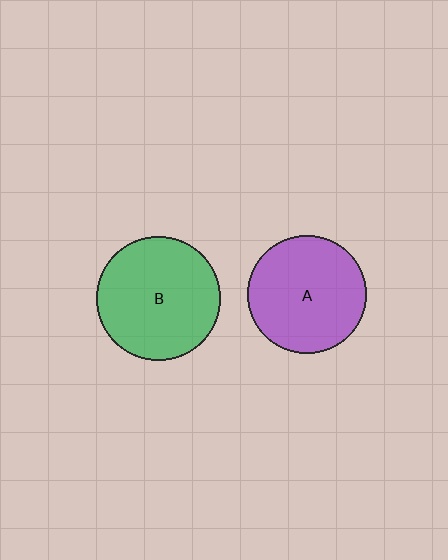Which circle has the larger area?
Circle B (green).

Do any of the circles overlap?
No, none of the circles overlap.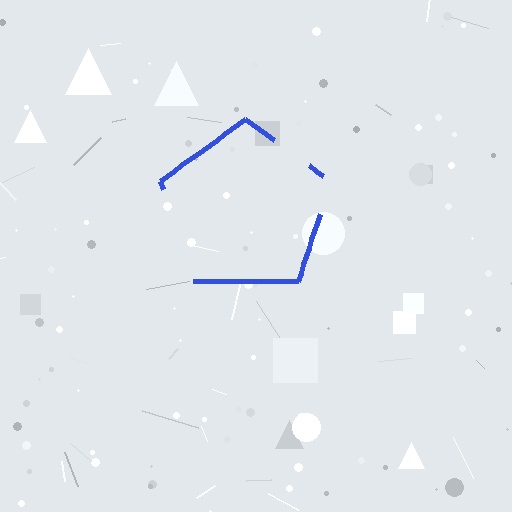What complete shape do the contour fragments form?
The contour fragments form a pentagon.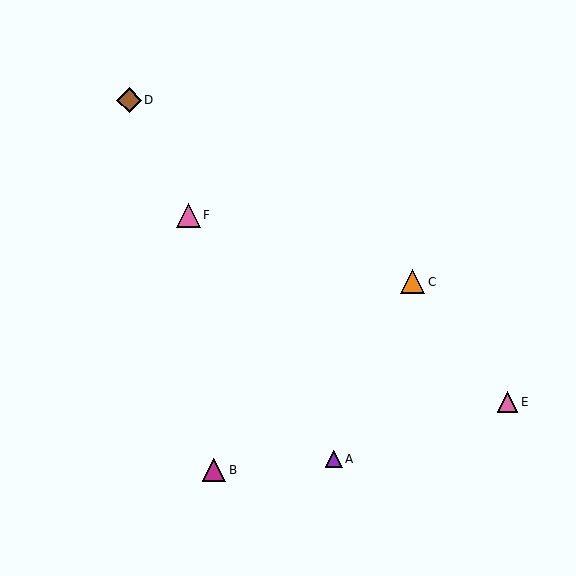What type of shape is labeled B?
Shape B is a magenta triangle.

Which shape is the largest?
The orange triangle (labeled C) is the largest.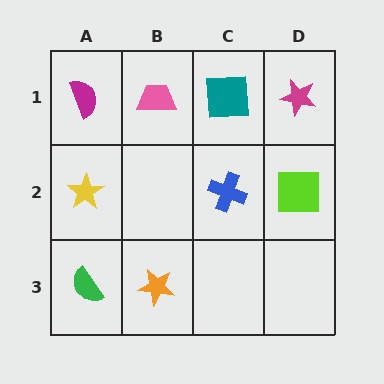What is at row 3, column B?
An orange star.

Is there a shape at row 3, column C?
No, that cell is empty.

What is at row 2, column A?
A yellow star.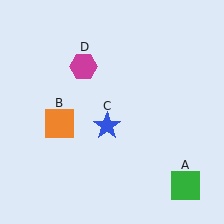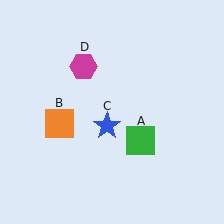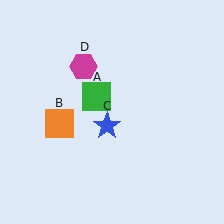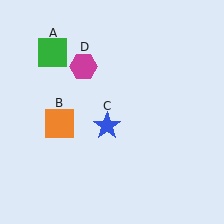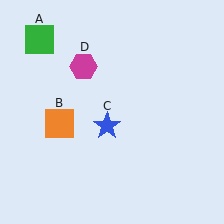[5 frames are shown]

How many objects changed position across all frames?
1 object changed position: green square (object A).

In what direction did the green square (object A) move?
The green square (object A) moved up and to the left.